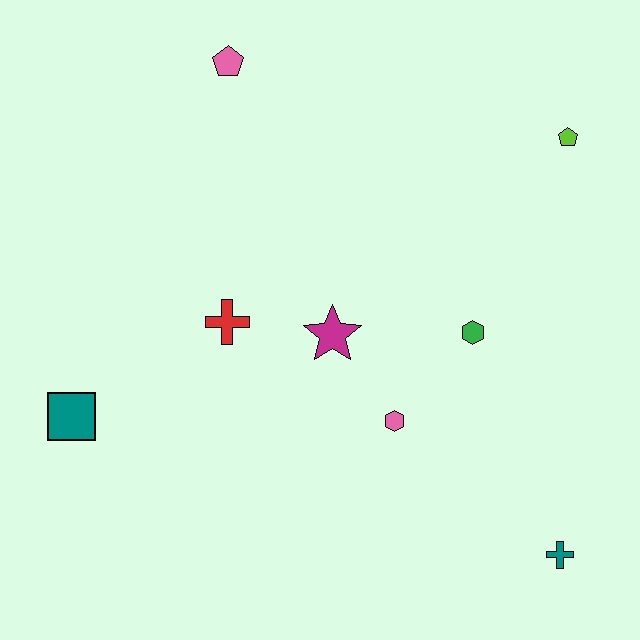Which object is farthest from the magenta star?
The teal cross is farthest from the magenta star.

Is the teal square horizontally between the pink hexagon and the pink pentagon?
No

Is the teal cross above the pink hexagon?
No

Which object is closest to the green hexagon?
The pink hexagon is closest to the green hexagon.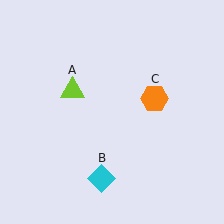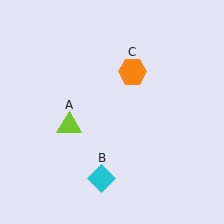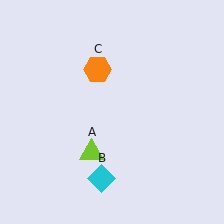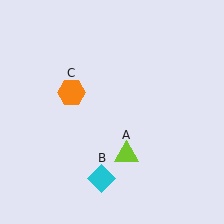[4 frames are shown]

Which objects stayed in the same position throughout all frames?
Cyan diamond (object B) remained stationary.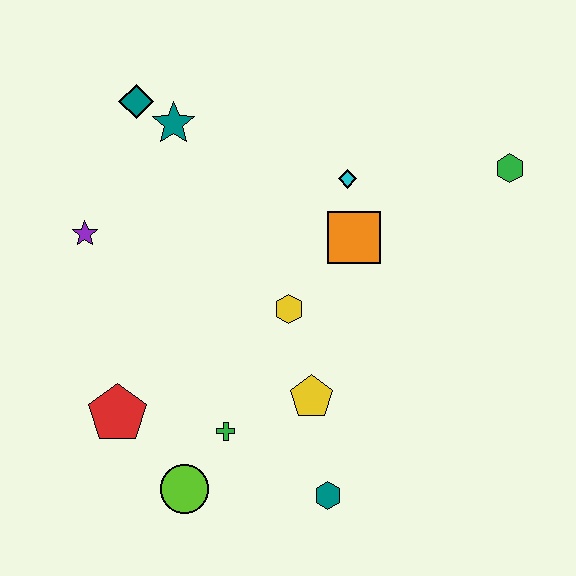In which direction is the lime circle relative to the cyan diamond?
The lime circle is below the cyan diamond.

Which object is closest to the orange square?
The cyan diamond is closest to the orange square.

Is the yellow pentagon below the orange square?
Yes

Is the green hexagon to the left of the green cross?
No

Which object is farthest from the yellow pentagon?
The teal diamond is farthest from the yellow pentagon.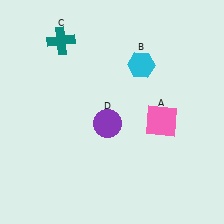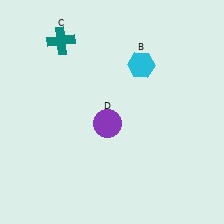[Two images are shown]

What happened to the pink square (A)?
The pink square (A) was removed in Image 2. It was in the bottom-right area of Image 1.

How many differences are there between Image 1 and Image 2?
There is 1 difference between the two images.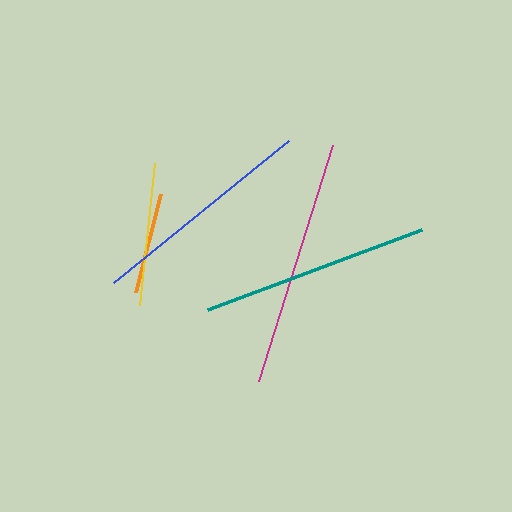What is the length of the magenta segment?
The magenta segment is approximately 247 pixels long.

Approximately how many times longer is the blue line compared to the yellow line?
The blue line is approximately 1.6 times the length of the yellow line.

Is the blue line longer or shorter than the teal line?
The teal line is longer than the blue line.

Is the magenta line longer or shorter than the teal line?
The magenta line is longer than the teal line.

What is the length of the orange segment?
The orange segment is approximately 102 pixels long.